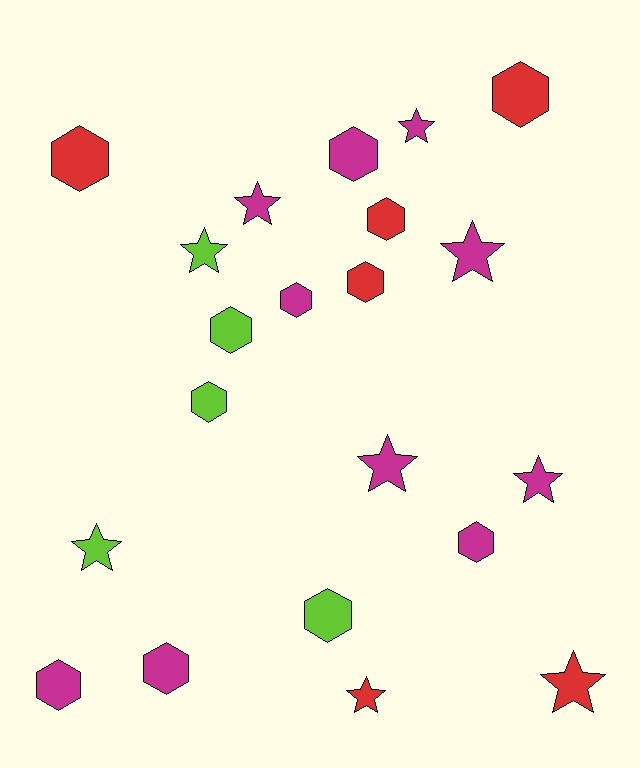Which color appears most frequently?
Magenta, with 10 objects.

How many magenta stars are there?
There are 5 magenta stars.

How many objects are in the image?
There are 21 objects.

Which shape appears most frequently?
Hexagon, with 12 objects.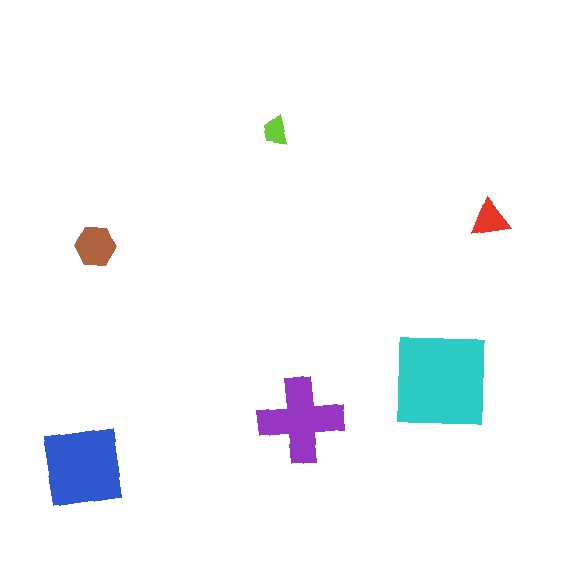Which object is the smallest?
The lime trapezoid.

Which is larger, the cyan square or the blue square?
The cyan square.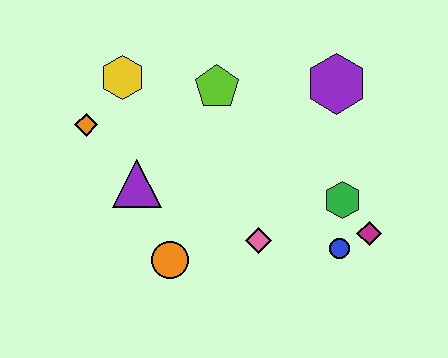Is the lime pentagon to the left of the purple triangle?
No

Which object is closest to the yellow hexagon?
The orange diamond is closest to the yellow hexagon.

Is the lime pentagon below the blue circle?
No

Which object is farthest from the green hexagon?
The orange diamond is farthest from the green hexagon.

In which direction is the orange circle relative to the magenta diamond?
The orange circle is to the left of the magenta diamond.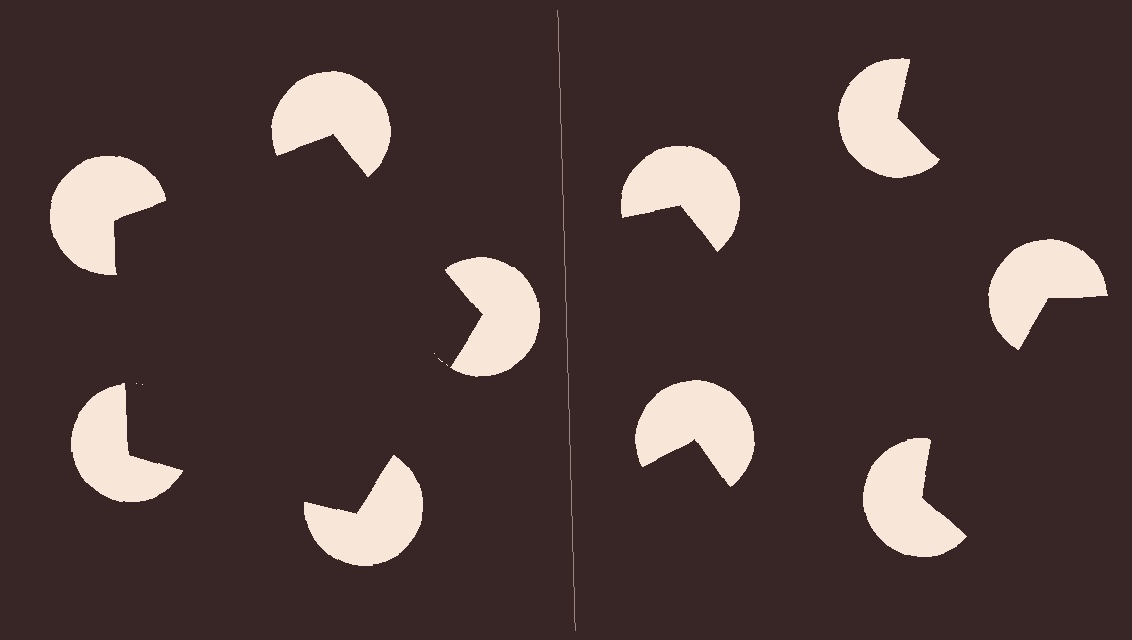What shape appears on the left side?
An illusory pentagon.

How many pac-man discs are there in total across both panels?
10 — 5 on each side.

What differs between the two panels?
The pac-man discs are positioned identically on both sides; only the wedge orientations differ. On the left they align to a pentagon; on the right they are misaligned.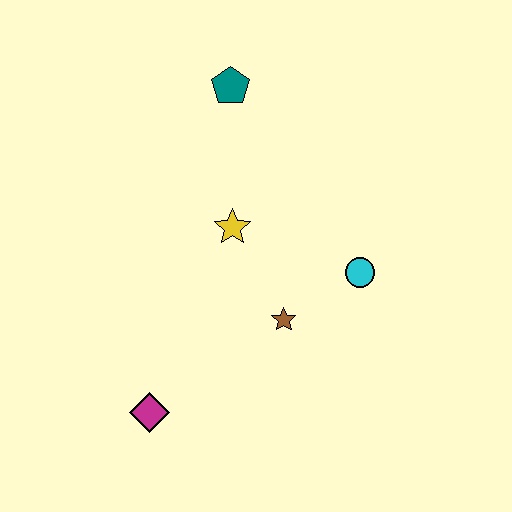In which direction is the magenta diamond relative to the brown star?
The magenta diamond is to the left of the brown star.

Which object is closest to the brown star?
The cyan circle is closest to the brown star.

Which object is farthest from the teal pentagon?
The magenta diamond is farthest from the teal pentagon.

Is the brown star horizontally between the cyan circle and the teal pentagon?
Yes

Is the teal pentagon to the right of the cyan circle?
No